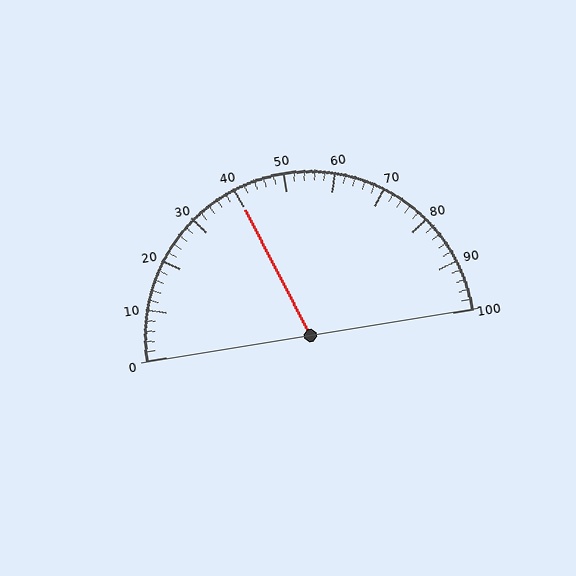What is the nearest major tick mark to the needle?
The nearest major tick mark is 40.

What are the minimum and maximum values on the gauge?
The gauge ranges from 0 to 100.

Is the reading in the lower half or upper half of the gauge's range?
The reading is in the lower half of the range (0 to 100).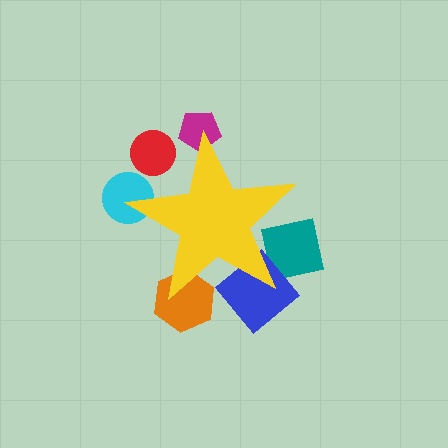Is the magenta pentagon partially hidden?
Yes, the magenta pentagon is partially hidden behind the yellow star.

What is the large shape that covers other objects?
A yellow star.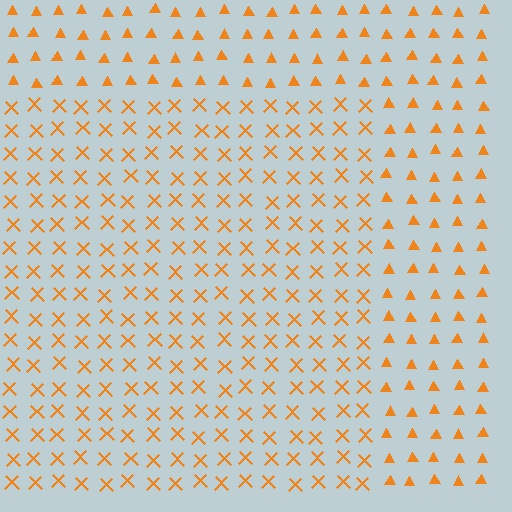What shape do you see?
I see a rectangle.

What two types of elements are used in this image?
The image uses X marks inside the rectangle region and triangles outside it.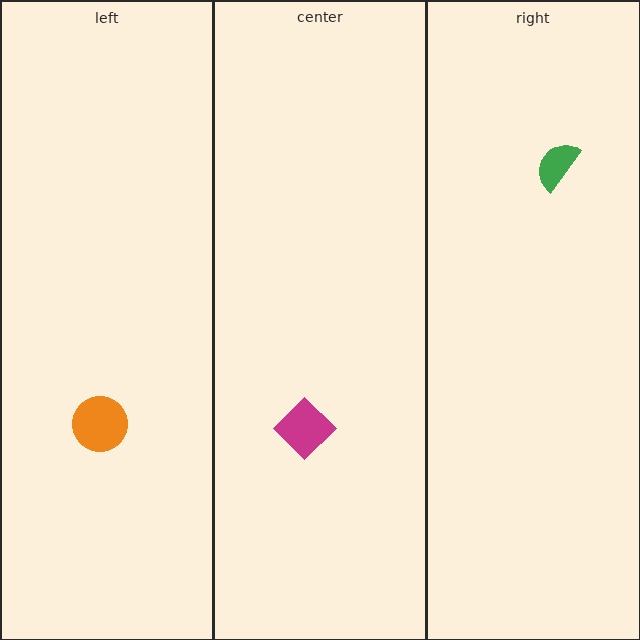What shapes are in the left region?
The orange circle.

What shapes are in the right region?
The green semicircle.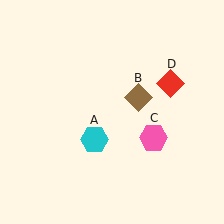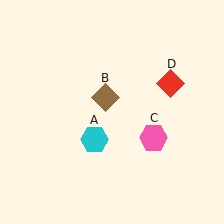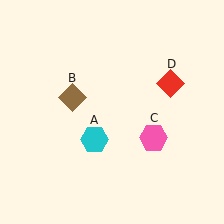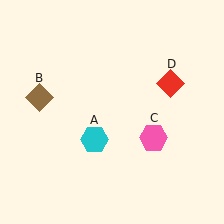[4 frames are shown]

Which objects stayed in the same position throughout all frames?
Cyan hexagon (object A) and pink hexagon (object C) and red diamond (object D) remained stationary.